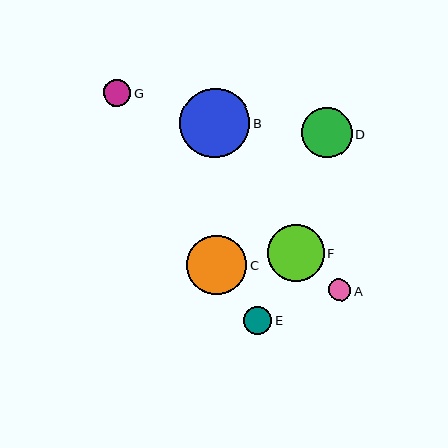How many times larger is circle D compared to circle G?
Circle D is approximately 1.9 times the size of circle G.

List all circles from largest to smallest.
From largest to smallest: B, C, F, D, E, G, A.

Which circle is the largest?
Circle B is the largest with a size of approximately 70 pixels.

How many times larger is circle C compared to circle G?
Circle C is approximately 2.2 times the size of circle G.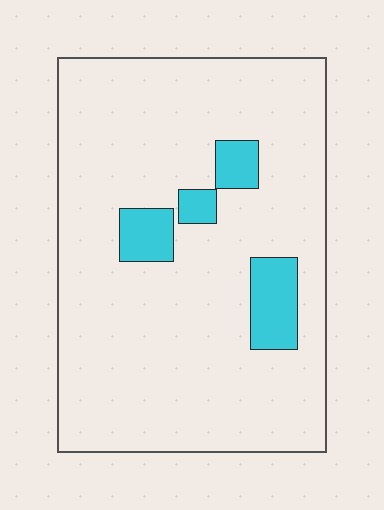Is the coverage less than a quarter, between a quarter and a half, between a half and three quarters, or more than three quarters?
Less than a quarter.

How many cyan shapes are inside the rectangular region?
4.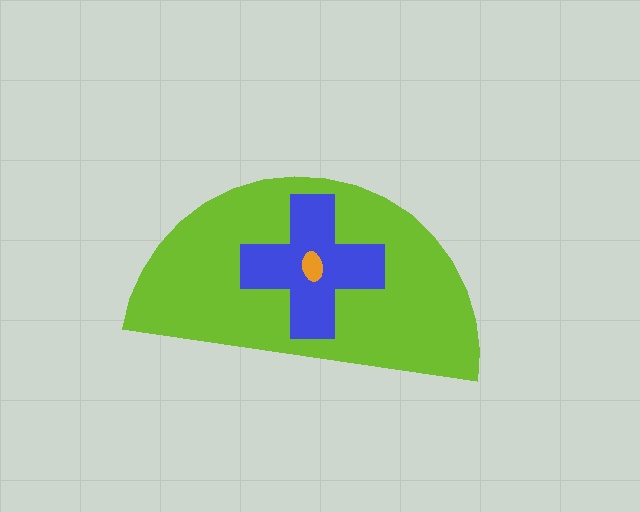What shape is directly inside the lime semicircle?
The blue cross.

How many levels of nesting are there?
3.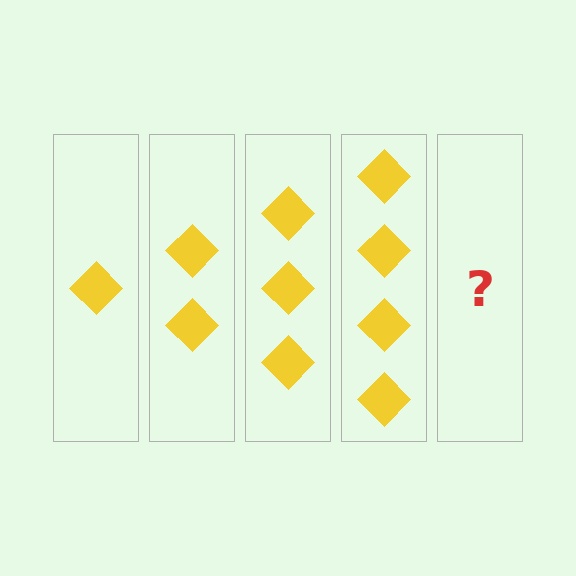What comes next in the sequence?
The next element should be 5 diamonds.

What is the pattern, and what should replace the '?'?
The pattern is that each step adds one more diamond. The '?' should be 5 diamonds.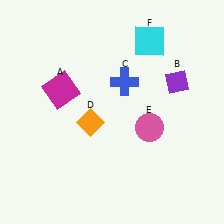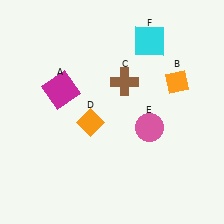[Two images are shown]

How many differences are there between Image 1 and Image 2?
There are 2 differences between the two images.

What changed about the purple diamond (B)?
In Image 1, B is purple. In Image 2, it changed to orange.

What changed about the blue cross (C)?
In Image 1, C is blue. In Image 2, it changed to brown.